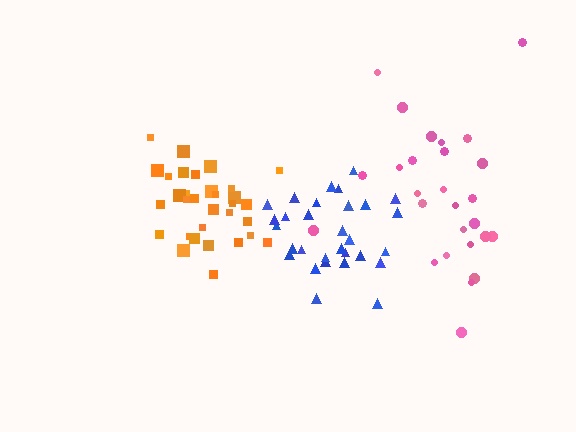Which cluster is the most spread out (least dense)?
Pink.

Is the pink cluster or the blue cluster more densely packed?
Blue.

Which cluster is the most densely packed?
Blue.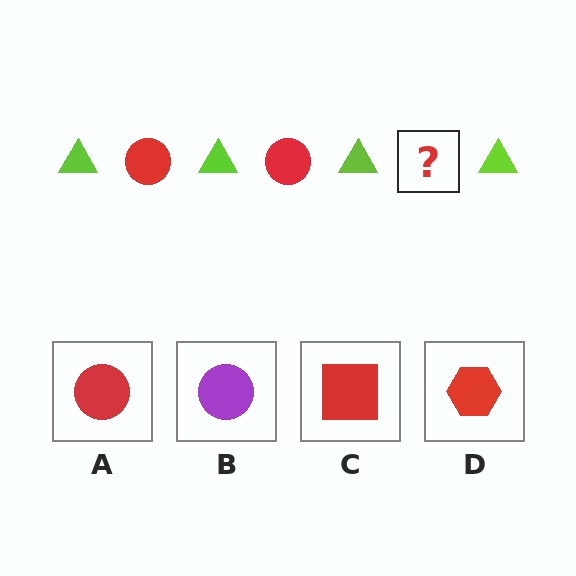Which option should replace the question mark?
Option A.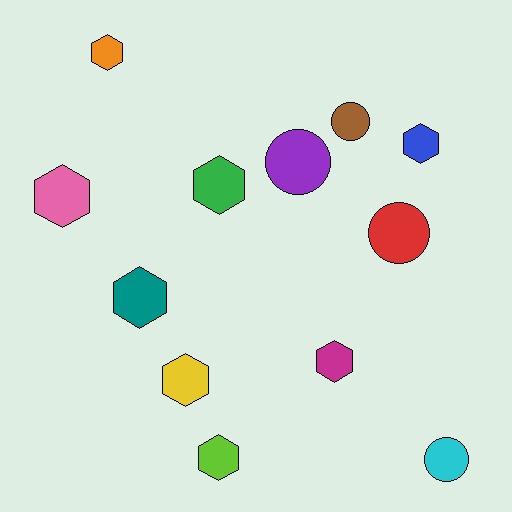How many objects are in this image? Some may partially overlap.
There are 12 objects.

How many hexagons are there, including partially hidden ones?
There are 8 hexagons.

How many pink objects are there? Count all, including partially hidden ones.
There is 1 pink object.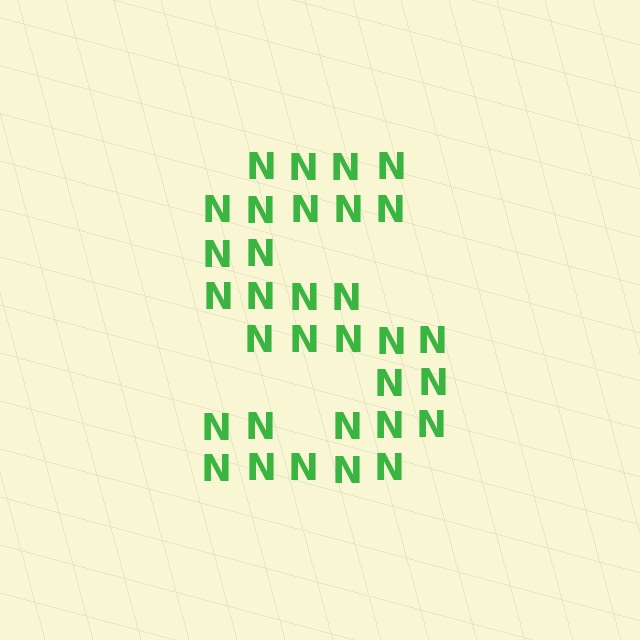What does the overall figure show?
The overall figure shows the letter S.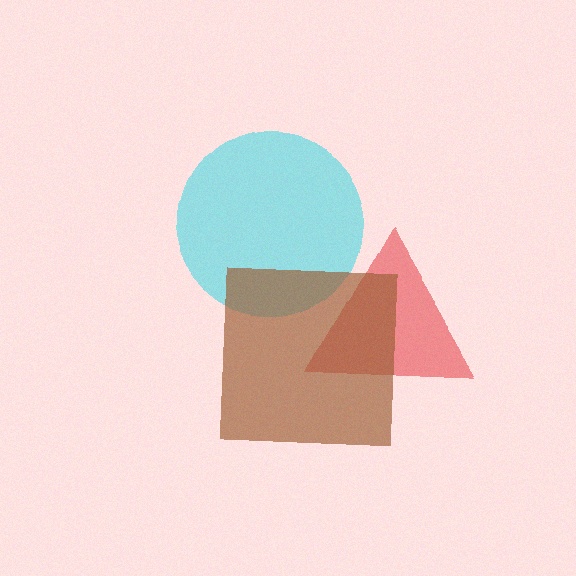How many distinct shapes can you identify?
There are 3 distinct shapes: a cyan circle, a red triangle, a brown square.